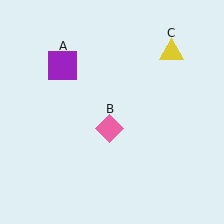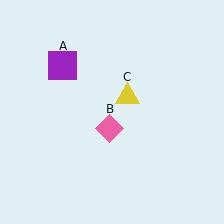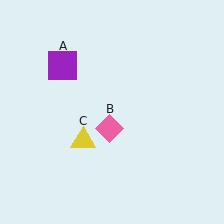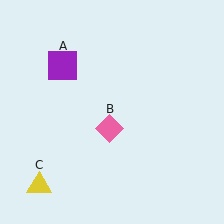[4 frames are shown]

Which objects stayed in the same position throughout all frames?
Purple square (object A) and pink diamond (object B) remained stationary.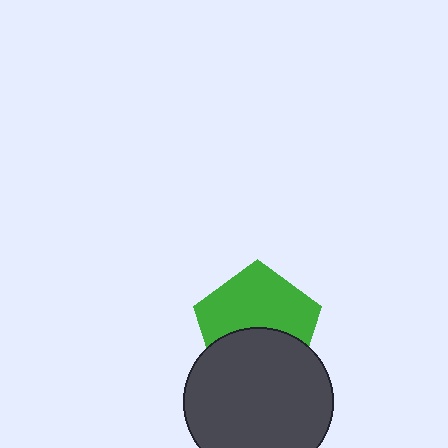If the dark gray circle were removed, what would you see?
You would see the complete green pentagon.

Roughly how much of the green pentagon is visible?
About half of it is visible (roughly 58%).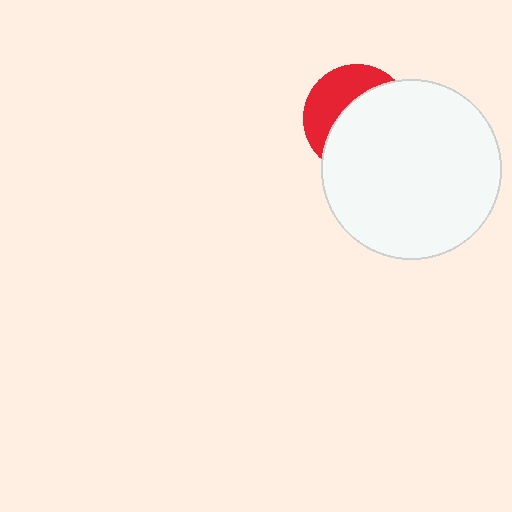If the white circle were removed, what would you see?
You would see the complete red circle.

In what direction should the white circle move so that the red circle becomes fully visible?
The white circle should move toward the lower-right. That is the shortest direction to clear the overlap and leave the red circle fully visible.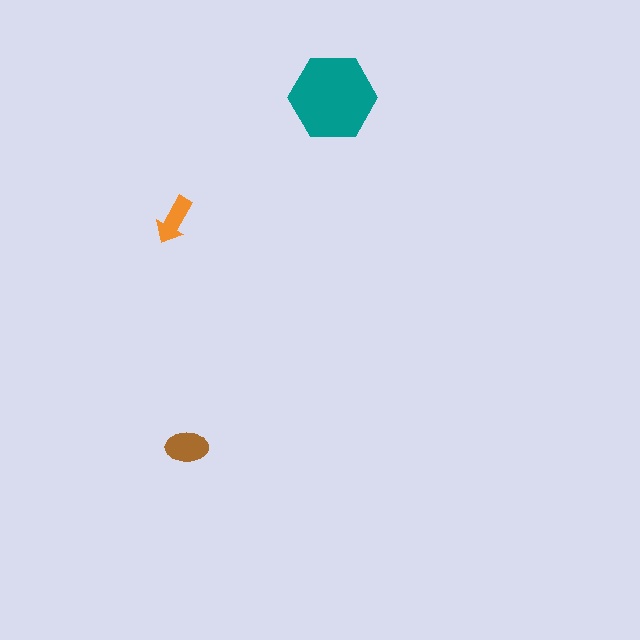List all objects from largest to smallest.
The teal hexagon, the brown ellipse, the orange arrow.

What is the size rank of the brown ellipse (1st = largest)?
2nd.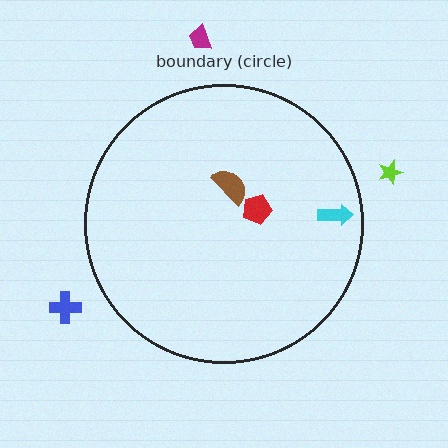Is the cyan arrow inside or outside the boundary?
Inside.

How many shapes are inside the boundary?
3 inside, 3 outside.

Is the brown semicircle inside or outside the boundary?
Inside.